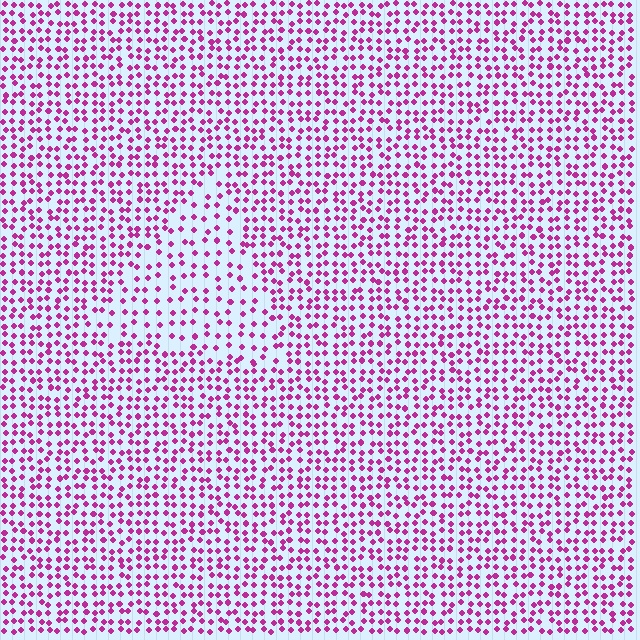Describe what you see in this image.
The image contains small magenta elements arranged at two different densities. A triangle-shaped region is visible where the elements are less densely packed than the surrounding area.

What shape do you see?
I see a triangle.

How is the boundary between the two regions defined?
The boundary is defined by a change in element density (approximately 1.7x ratio). All elements are the same color, size, and shape.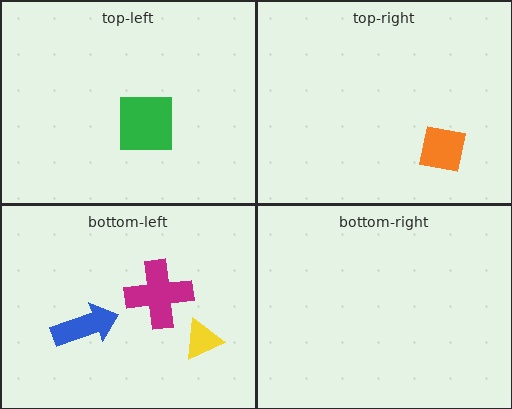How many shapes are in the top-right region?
1.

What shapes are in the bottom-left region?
The yellow triangle, the magenta cross, the blue arrow.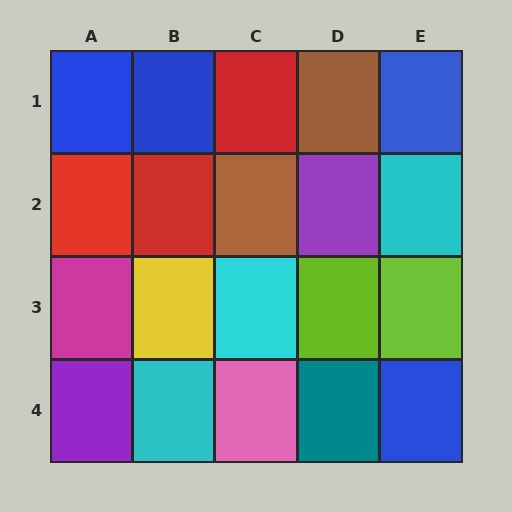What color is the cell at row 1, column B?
Blue.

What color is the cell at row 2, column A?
Red.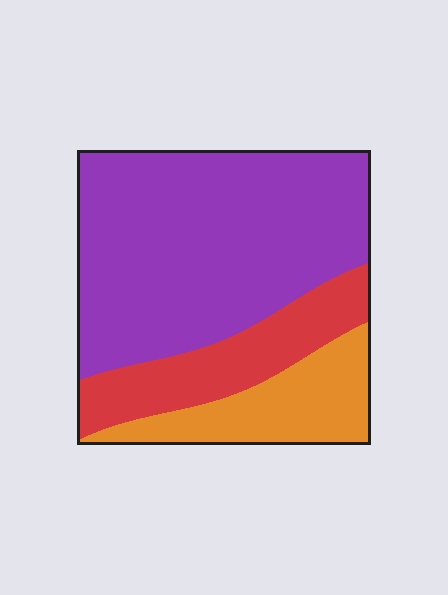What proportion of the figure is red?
Red takes up between a sixth and a third of the figure.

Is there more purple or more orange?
Purple.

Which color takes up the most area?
Purple, at roughly 60%.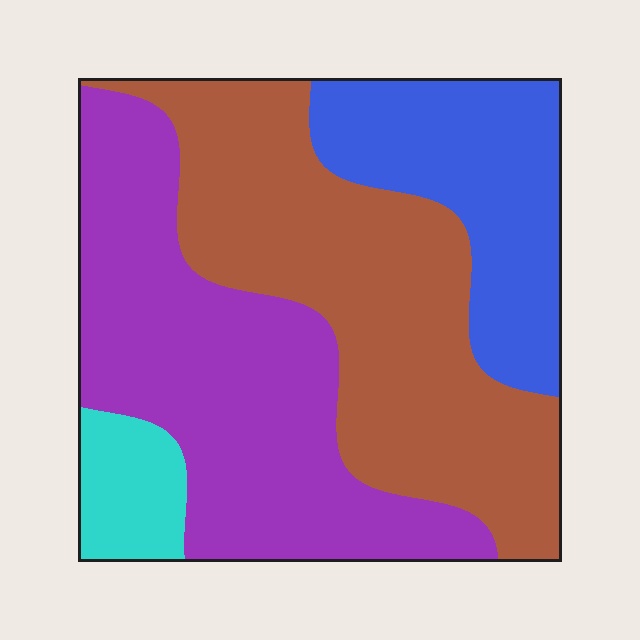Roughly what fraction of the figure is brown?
Brown takes up about three eighths (3/8) of the figure.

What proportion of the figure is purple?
Purple takes up about three eighths (3/8) of the figure.